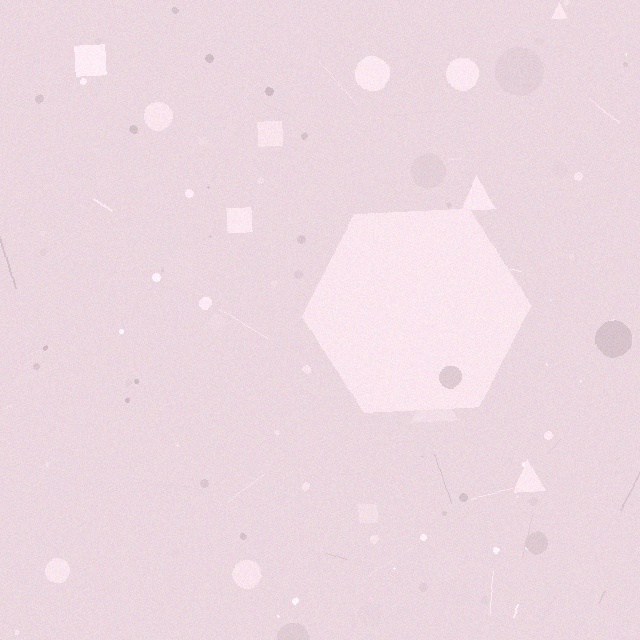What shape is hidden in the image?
A hexagon is hidden in the image.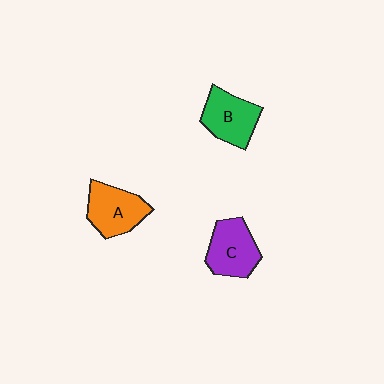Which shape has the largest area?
Shape A (orange).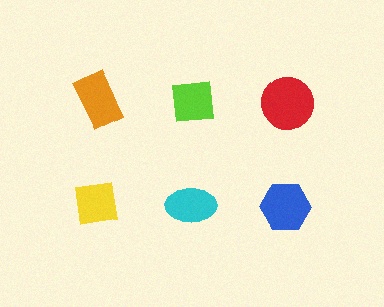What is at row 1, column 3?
A red circle.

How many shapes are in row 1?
3 shapes.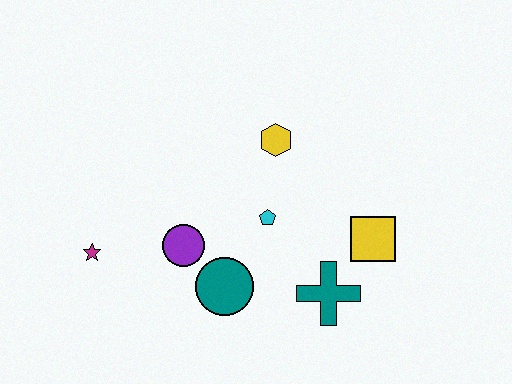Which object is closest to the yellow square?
The teal cross is closest to the yellow square.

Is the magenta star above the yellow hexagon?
No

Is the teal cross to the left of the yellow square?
Yes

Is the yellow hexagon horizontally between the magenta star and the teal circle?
No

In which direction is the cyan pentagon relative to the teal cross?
The cyan pentagon is above the teal cross.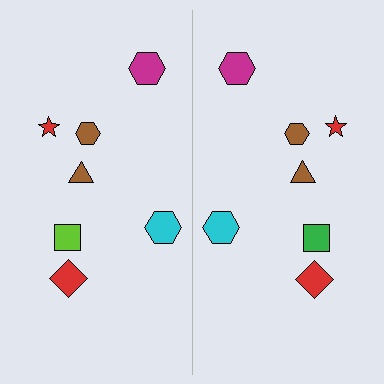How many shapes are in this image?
There are 14 shapes in this image.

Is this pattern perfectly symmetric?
No, the pattern is not perfectly symmetric. The green square on the right side breaks the symmetry — its mirror counterpart is lime.